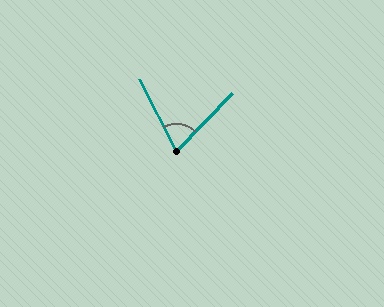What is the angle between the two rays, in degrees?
Approximately 71 degrees.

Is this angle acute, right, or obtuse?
It is acute.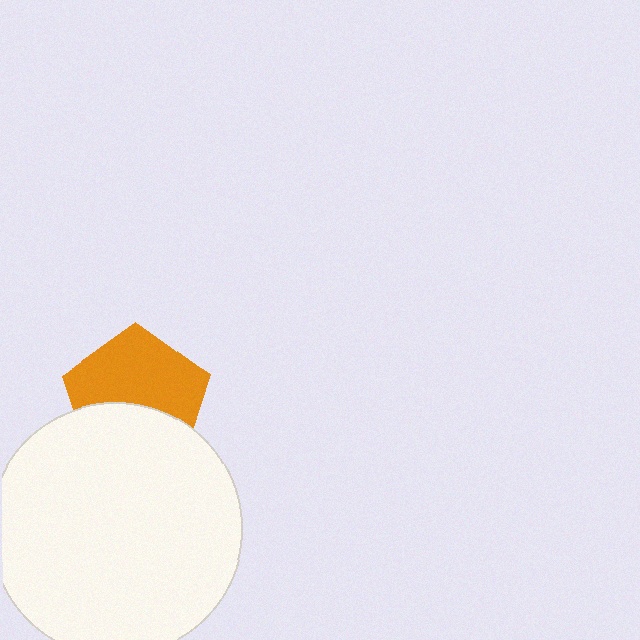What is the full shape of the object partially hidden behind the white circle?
The partially hidden object is an orange pentagon.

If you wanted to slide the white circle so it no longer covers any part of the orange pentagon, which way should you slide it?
Slide it down — that is the most direct way to separate the two shapes.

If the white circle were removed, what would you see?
You would see the complete orange pentagon.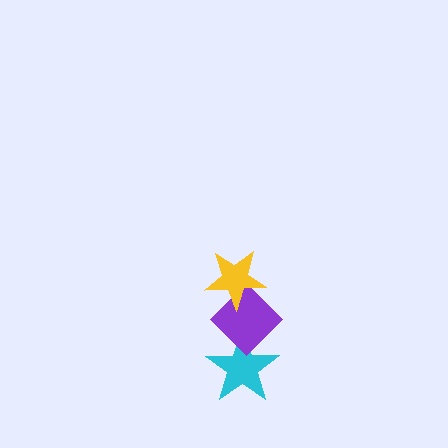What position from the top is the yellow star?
The yellow star is 1st from the top.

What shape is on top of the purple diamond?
The yellow star is on top of the purple diamond.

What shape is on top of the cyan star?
The purple diamond is on top of the cyan star.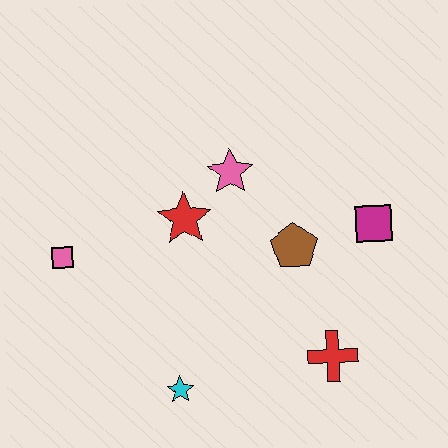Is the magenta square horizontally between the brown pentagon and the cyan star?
No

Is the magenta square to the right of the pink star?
Yes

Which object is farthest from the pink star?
The cyan star is farthest from the pink star.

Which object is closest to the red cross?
The brown pentagon is closest to the red cross.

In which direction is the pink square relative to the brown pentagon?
The pink square is to the left of the brown pentagon.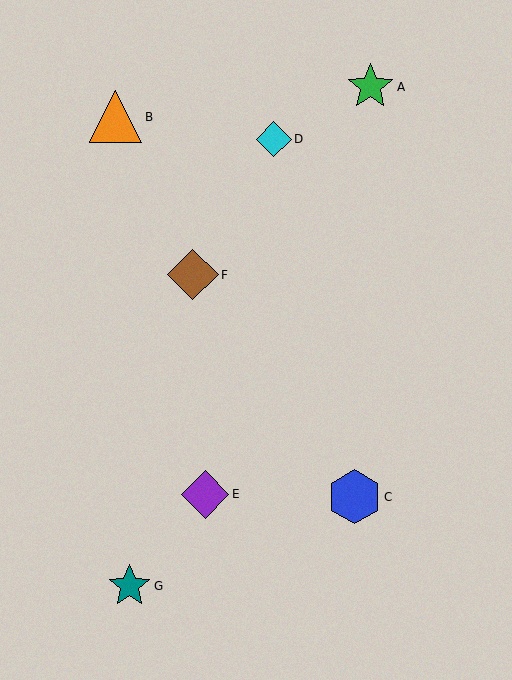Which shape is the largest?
The blue hexagon (labeled C) is the largest.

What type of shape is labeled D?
Shape D is a cyan diamond.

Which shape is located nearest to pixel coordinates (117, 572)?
The teal star (labeled G) at (129, 586) is nearest to that location.